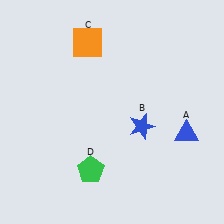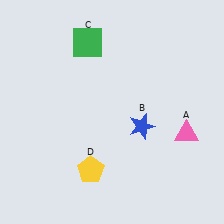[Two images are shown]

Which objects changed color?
A changed from blue to pink. C changed from orange to green. D changed from green to yellow.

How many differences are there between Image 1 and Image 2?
There are 3 differences between the two images.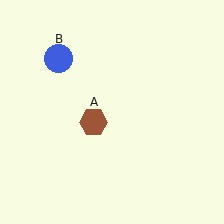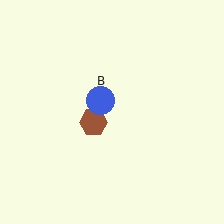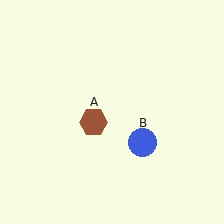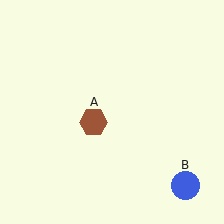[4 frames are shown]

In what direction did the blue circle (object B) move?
The blue circle (object B) moved down and to the right.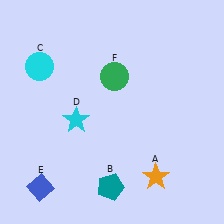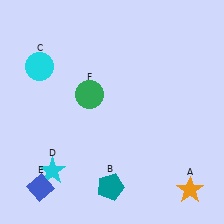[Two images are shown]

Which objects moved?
The objects that moved are: the orange star (A), the cyan star (D), the green circle (F).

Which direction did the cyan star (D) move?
The cyan star (D) moved down.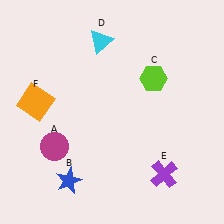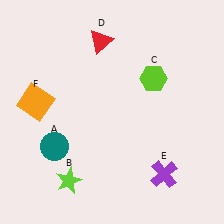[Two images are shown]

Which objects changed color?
A changed from magenta to teal. B changed from blue to lime. D changed from cyan to red.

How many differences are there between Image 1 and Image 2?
There are 3 differences between the two images.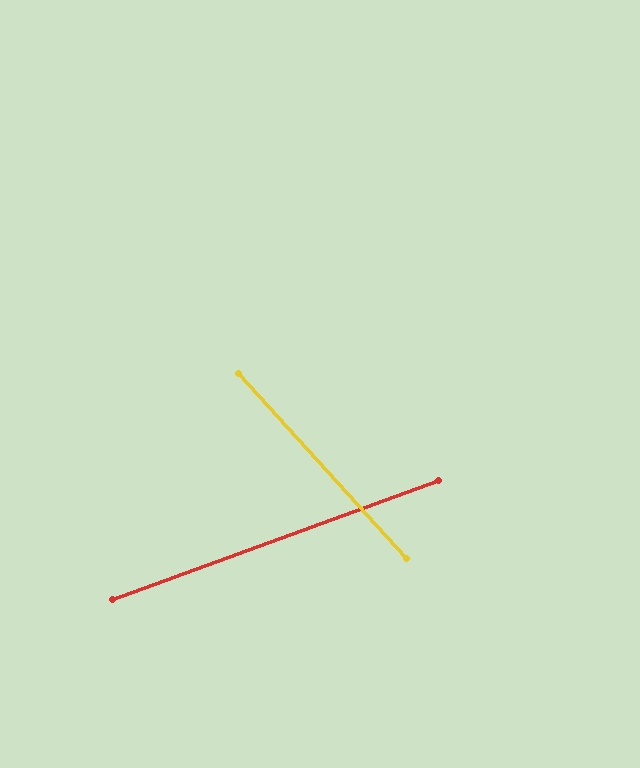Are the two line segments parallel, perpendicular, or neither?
Neither parallel nor perpendicular — they differ by about 68°.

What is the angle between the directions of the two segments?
Approximately 68 degrees.